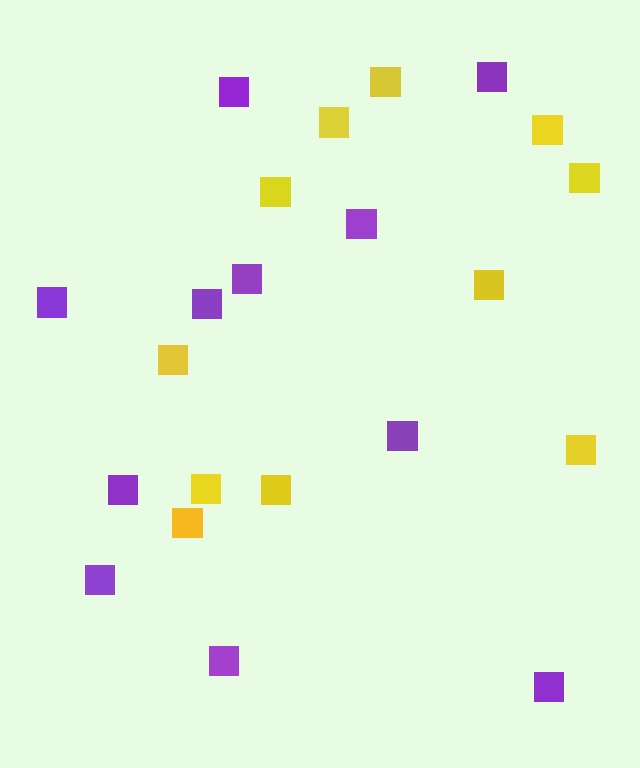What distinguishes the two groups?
There are 2 groups: one group of purple squares (11) and one group of yellow squares (11).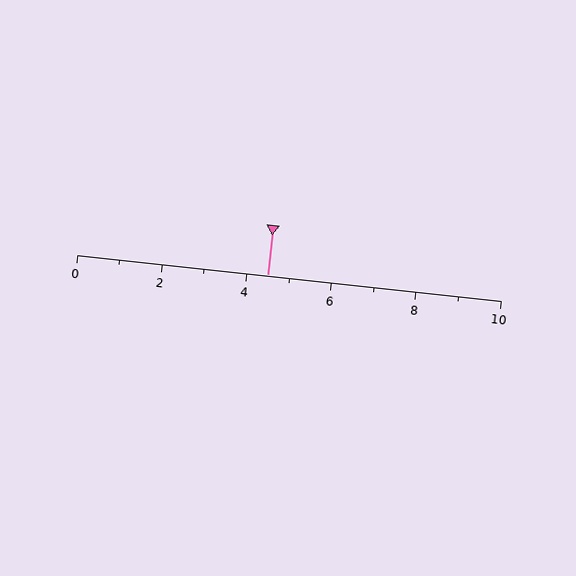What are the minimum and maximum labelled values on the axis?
The axis runs from 0 to 10.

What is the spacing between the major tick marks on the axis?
The major ticks are spaced 2 apart.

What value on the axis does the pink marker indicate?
The marker indicates approximately 4.5.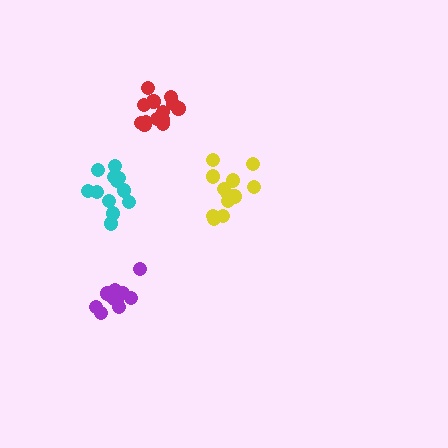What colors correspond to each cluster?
The clusters are colored: cyan, purple, yellow, red.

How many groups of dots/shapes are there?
There are 4 groups.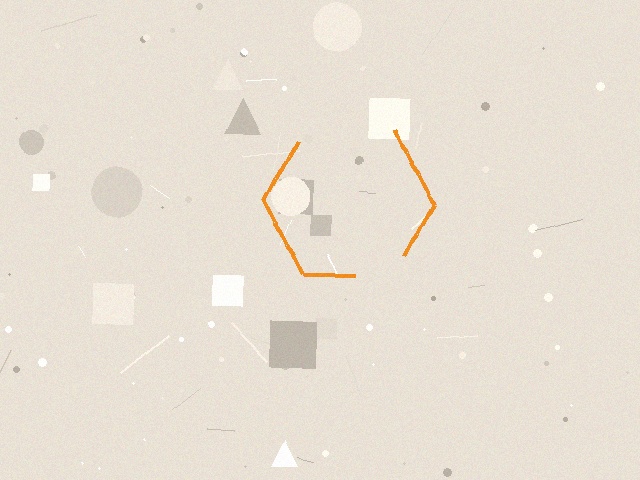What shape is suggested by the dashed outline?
The dashed outline suggests a hexagon.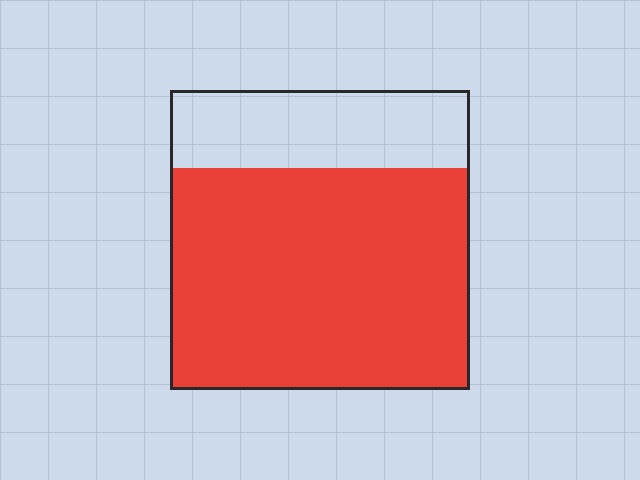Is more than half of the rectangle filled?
Yes.